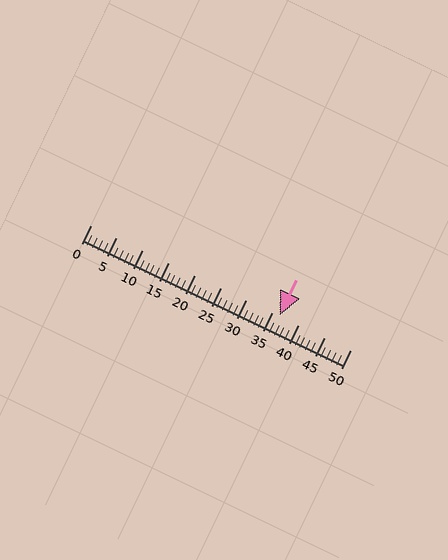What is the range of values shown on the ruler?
The ruler shows values from 0 to 50.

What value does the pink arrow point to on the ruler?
The pink arrow points to approximately 36.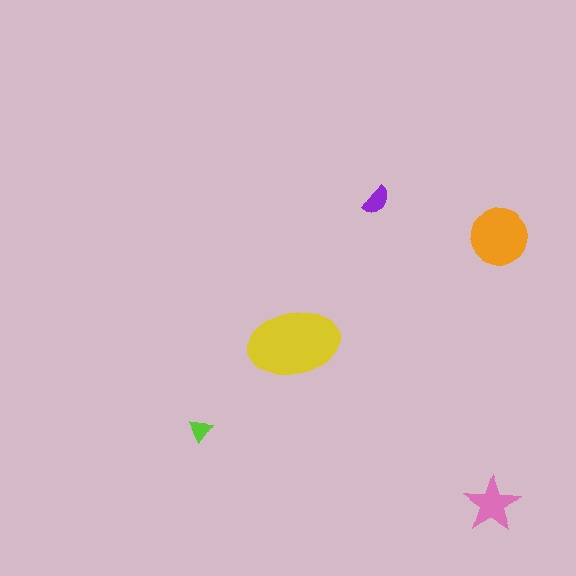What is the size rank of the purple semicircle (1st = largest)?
4th.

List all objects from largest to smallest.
The yellow ellipse, the orange circle, the pink star, the purple semicircle, the lime triangle.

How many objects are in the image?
There are 5 objects in the image.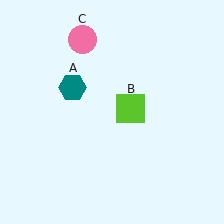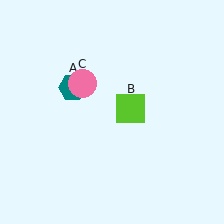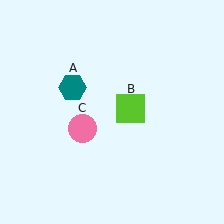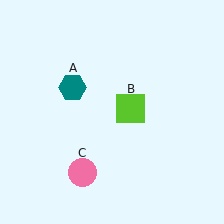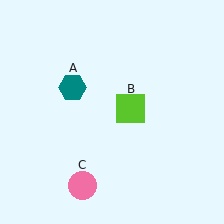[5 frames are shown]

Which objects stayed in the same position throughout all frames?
Teal hexagon (object A) and lime square (object B) remained stationary.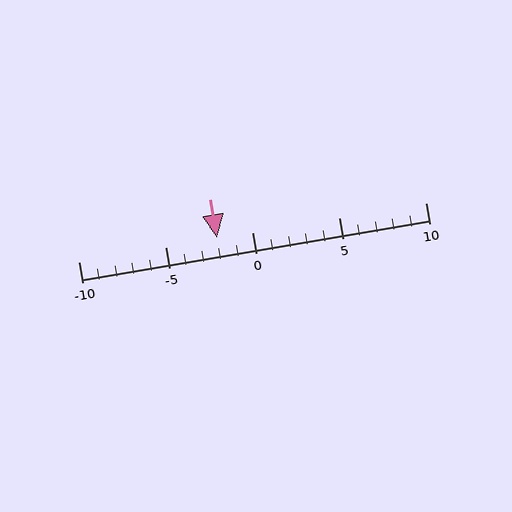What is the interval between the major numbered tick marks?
The major tick marks are spaced 5 units apart.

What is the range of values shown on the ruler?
The ruler shows values from -10 to 10.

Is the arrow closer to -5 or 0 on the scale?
The arrow is closer to 0.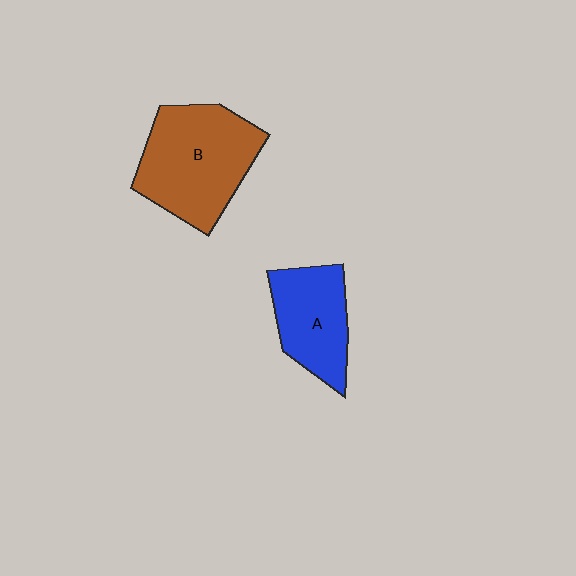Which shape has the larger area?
Shape B (brown).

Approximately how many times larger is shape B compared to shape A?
Approximately 1.5 times.